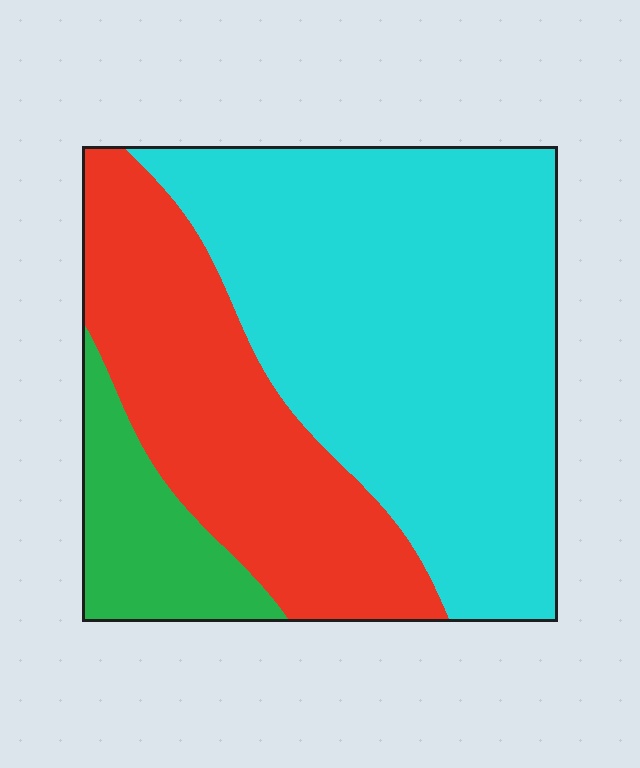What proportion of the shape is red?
Red covers around 30% of the shape.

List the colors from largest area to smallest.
From largest to smallest: cyan, red, green.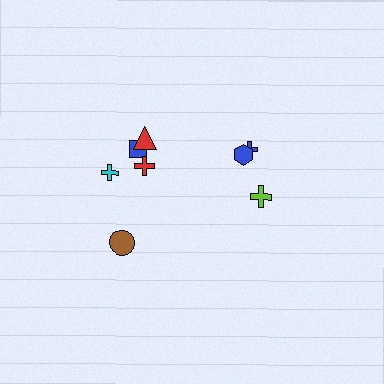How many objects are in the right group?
There are 3 objects.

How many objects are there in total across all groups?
There are 8 objects.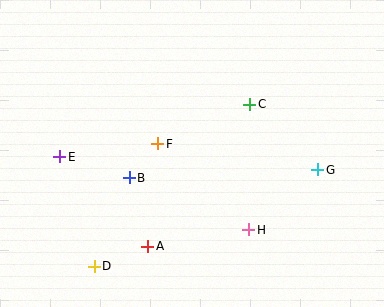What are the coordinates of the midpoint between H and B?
The midpoint between H and B is at (189, 204).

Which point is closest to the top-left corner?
Point E is closest to the top-left corner.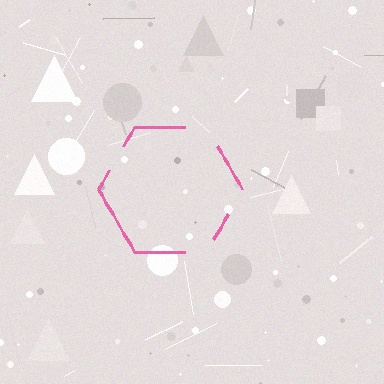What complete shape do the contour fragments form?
The contour fragments form a hexagon.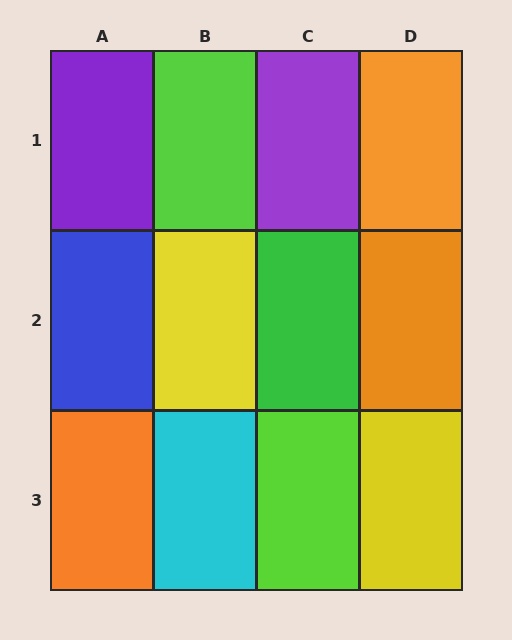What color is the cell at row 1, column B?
Lime.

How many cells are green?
1 cell is green.